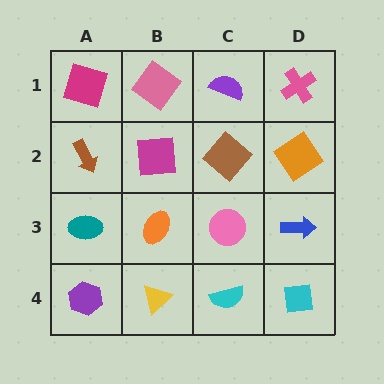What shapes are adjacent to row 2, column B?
A pink diamond (row 1, column B), an orange ellipse (row 3, column B), a brown arrow (row 2, column A), a brown diamond (row 2, column C).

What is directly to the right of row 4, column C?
A cyan square.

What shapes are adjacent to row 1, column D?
An orange diamond (row 2, column D), a purple semicircle (row 1, column C).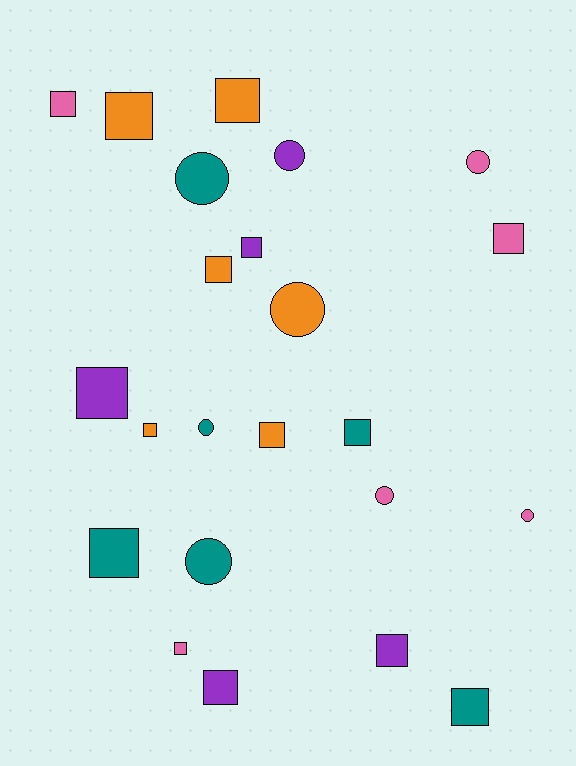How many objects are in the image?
There are 23 objects.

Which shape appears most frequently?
Square, with 15 objects.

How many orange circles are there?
There is 1 orange circle.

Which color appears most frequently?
Teal, with 6 objects.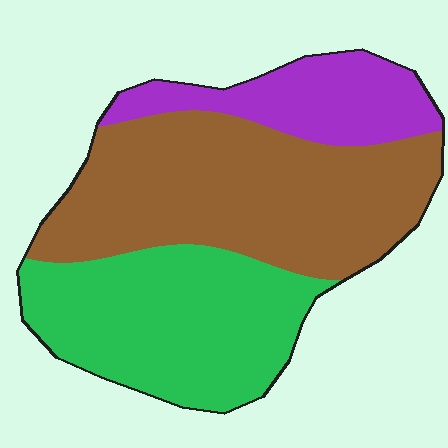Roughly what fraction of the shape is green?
Green takes up between a quarter and a half of the shape.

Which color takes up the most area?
Brown, at roughly 45%.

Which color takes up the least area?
Purple, at roughly 20%.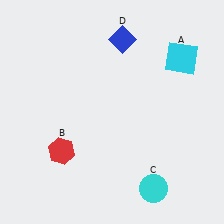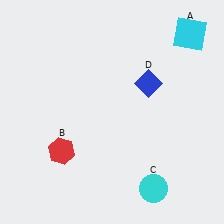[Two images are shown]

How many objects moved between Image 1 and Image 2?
2 objects moved between the two images.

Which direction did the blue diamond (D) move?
The blue diamond (D) moved down.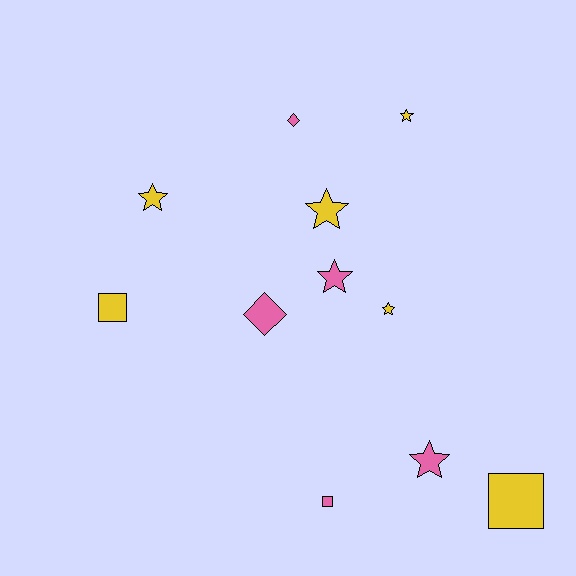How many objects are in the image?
There are 11 objects.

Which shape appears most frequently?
Star, with 6 objects.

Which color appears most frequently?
Yellow, with 6 objects.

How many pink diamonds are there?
There are 2 pink diamonds.